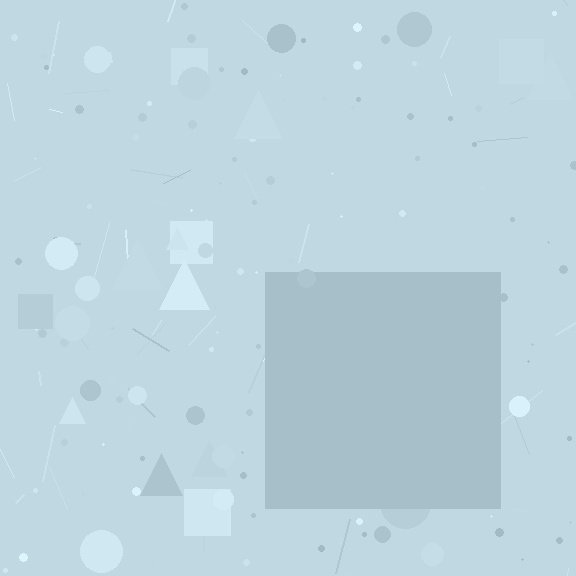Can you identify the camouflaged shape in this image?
The camouflaged shape is a square.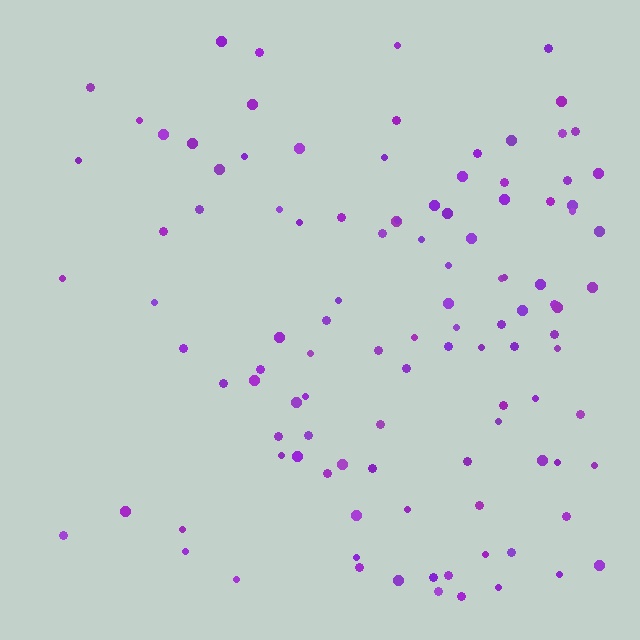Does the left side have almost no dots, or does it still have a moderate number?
Still a moderate number, just noticeably fewer than the right.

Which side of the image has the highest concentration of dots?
The right.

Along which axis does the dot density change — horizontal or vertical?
Horizontal.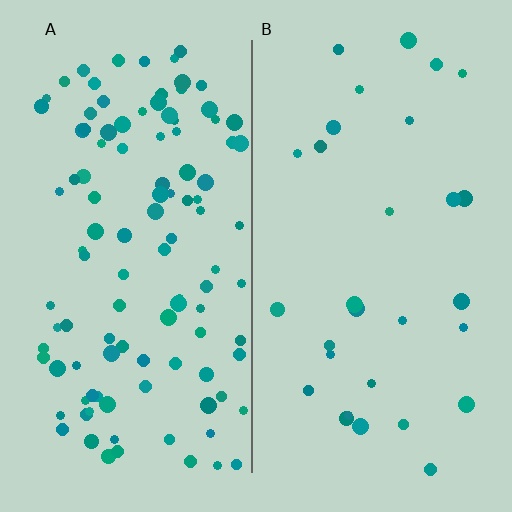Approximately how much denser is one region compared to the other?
Approximately 3.7× — region A over region B.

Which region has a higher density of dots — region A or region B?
A (the left).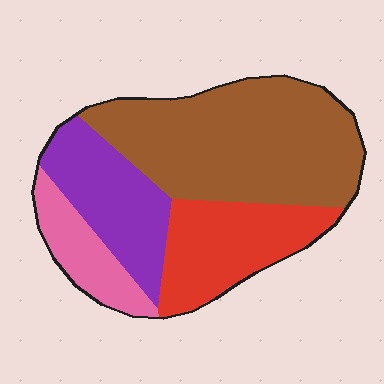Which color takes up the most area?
Brown, at roughly 45%.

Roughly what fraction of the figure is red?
Red takes up less than a quarter of the figure.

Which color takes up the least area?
Pink, at roughly 10%.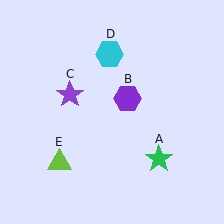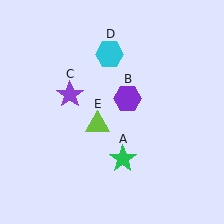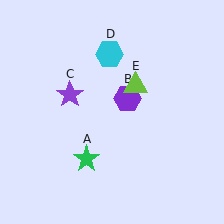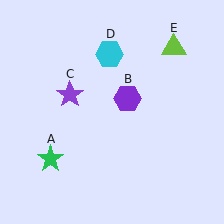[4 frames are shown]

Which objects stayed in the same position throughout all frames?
Purple hexagon (object B) and purple star (object C) and cyan hexagon (object D) remained stationary.